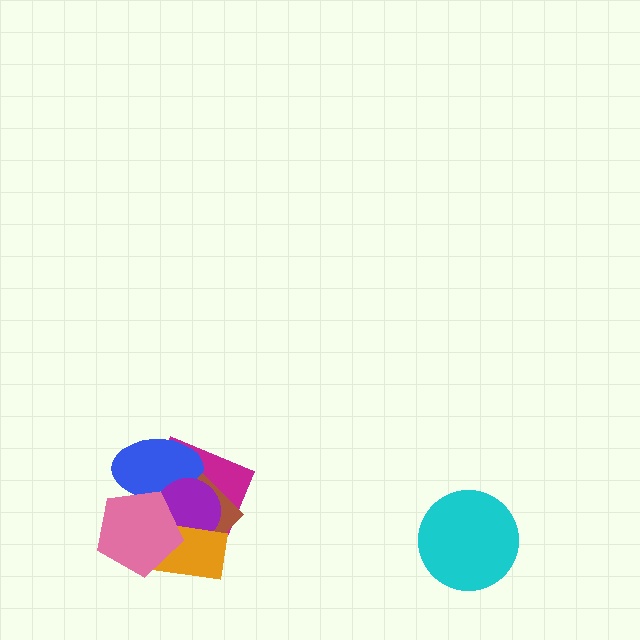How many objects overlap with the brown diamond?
5 objects overlap with the brown diamond.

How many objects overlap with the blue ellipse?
4 objects overlap with the blue ellipse.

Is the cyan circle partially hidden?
No, no other shape covers it.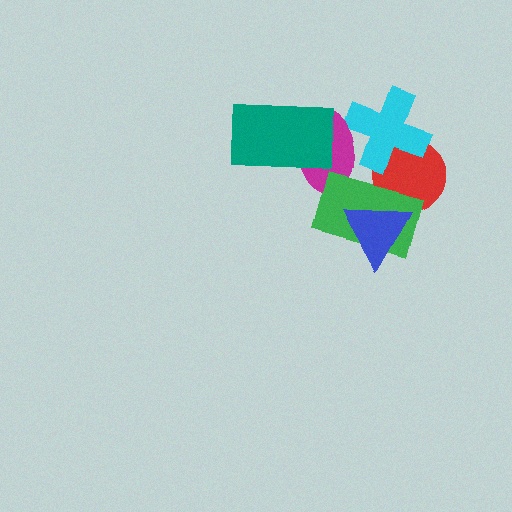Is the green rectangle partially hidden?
Yes, it is partially covered by another shape.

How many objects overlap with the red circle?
3 objects overlap with the red circle.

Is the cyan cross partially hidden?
Yes, it is partially covered by another shape.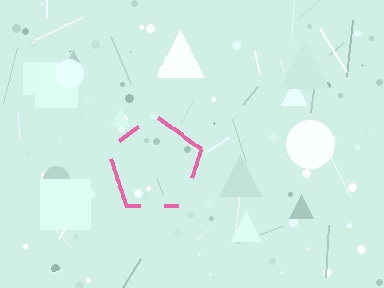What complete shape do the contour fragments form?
The contour fragments form a pentagon.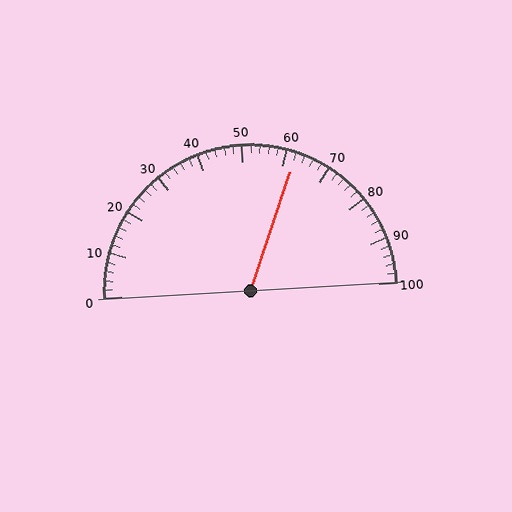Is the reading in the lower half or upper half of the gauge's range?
The reading is in the upper half of the range (0 to 100).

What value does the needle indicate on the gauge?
The needle indicates approximately 62.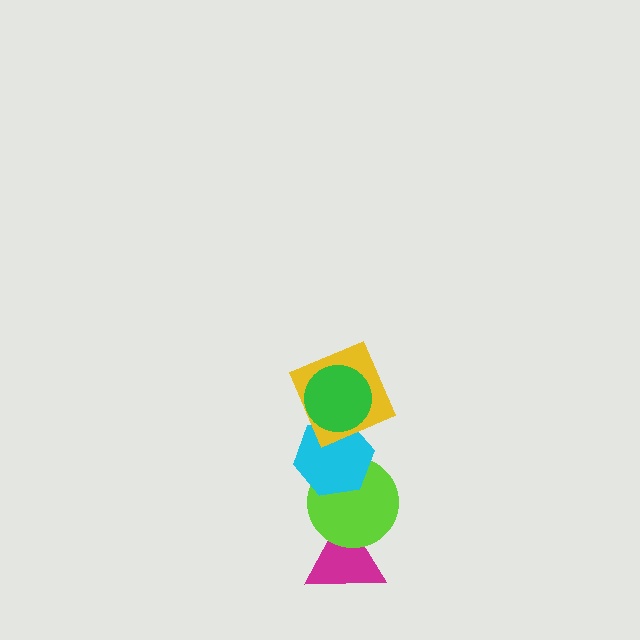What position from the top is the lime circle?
The lime circle is 4th from the top.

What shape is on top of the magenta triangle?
The lime circle is on top of the magenta triangle.